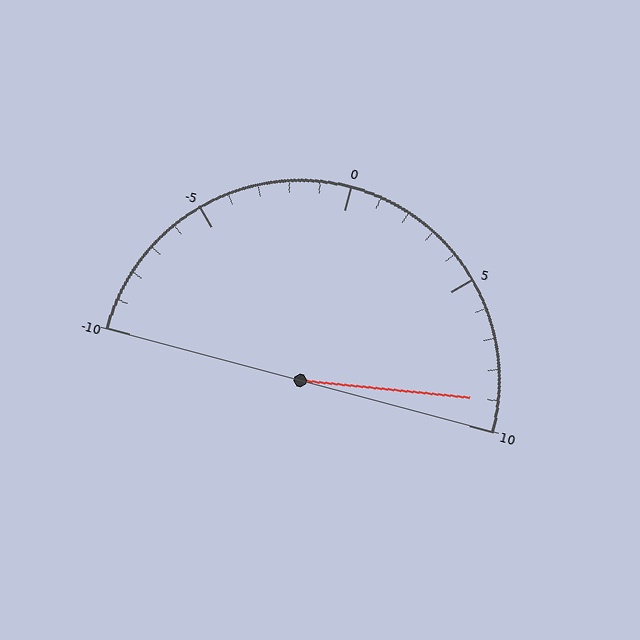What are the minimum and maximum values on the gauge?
The gauge ranges from -10 to 10.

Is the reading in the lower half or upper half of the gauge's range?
The reading is in the upper half of the range (-10 to 10).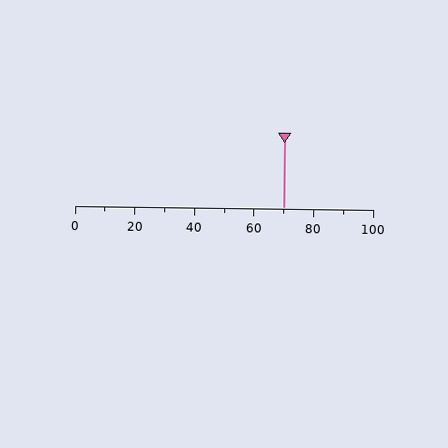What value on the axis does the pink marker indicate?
The marker indicates approximately 70.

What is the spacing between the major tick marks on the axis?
The major ticks are spaced 20 apart.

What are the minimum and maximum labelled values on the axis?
The axis runs from 0 to 100.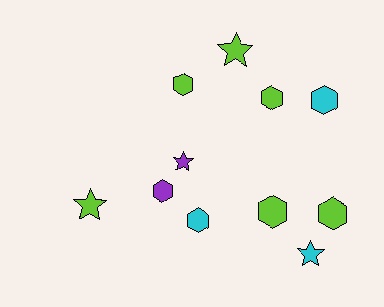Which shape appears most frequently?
Hexagon, with 7 objects.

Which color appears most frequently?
Lime, with 6 objects.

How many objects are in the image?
There are 11 objects.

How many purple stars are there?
There is 1 purple star.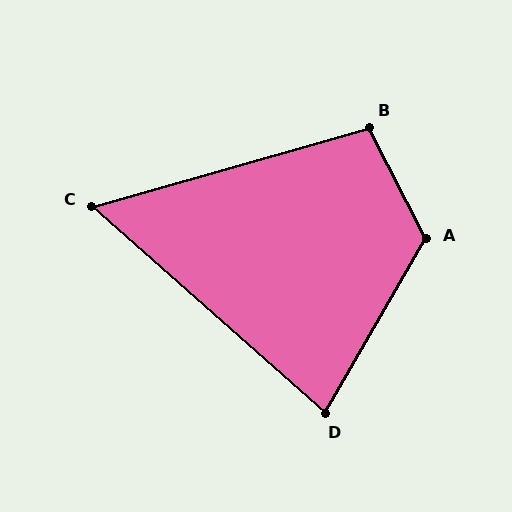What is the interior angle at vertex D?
Approximately 79 degrees (acute).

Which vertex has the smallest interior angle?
C, at approximately 57 degrees.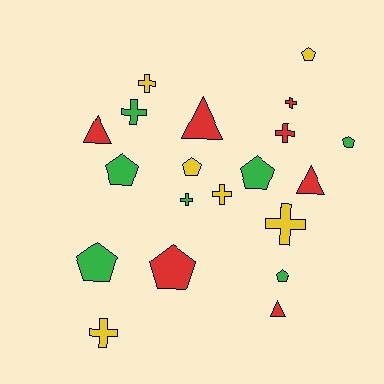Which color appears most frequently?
Green, with 7 objects.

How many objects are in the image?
There are 20 objects.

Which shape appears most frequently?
Cross, with 8 objects.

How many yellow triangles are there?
There are no yellow triangles.